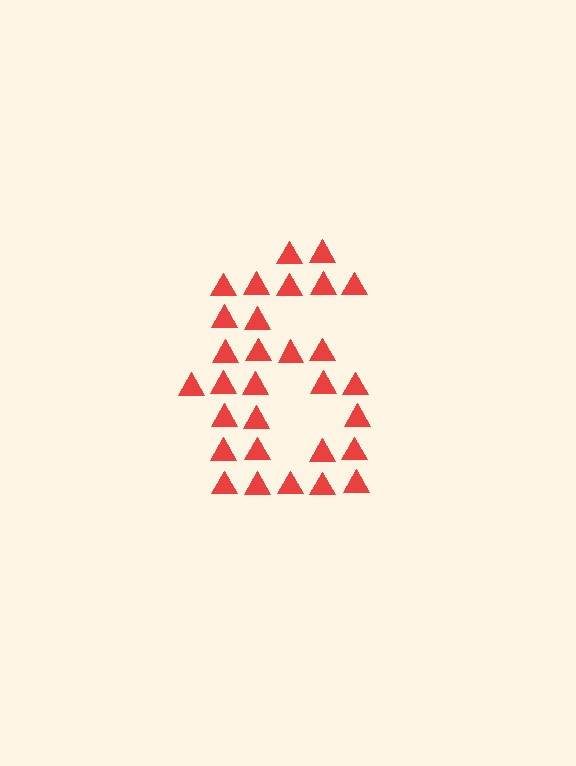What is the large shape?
The large shape is the digit 6.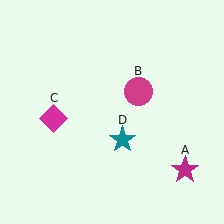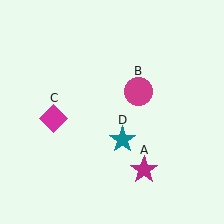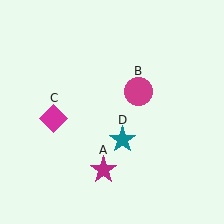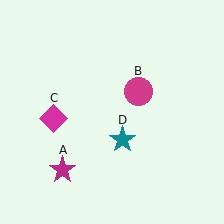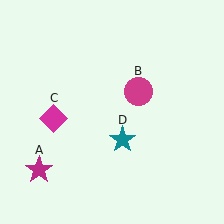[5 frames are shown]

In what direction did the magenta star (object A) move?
The magenta star (object A) moved left.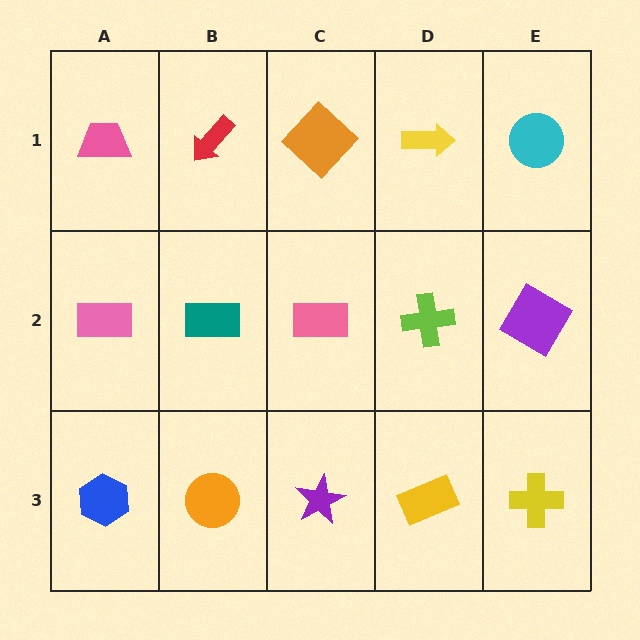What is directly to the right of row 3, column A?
An orange circle.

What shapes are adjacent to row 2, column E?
A cyan circle (row 1, column E), a yellow cross (row 3, column E), a lime cross (row 2, column D).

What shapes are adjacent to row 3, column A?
A pink rectangle (row 2, column A), an orange circle (row 3, column B).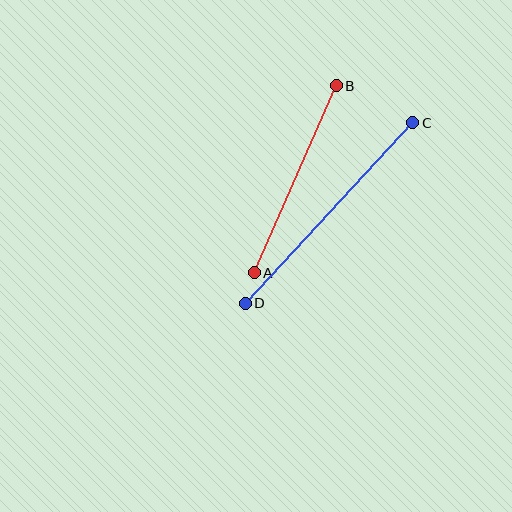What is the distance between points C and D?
The distance is approximately 246 pixels.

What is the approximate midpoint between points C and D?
The midpoint is at approximately (329, 213) pixels.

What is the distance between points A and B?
The distance is approximately 204 pixels.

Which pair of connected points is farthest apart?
Points C and D are farthest apart.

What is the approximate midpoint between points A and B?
The midpoint is at approximately (295, 179) pixels.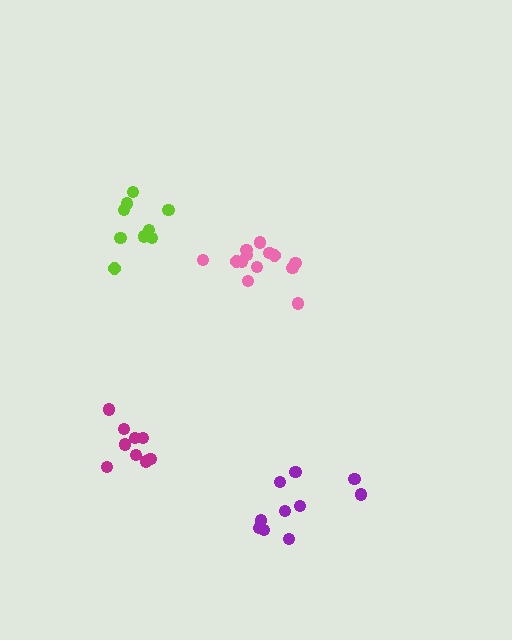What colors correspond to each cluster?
The clusters are colored: lime, purple, magenta, pink.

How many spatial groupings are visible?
There are 4 spatial groupings.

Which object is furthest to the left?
The magenta cluster is leftmost.